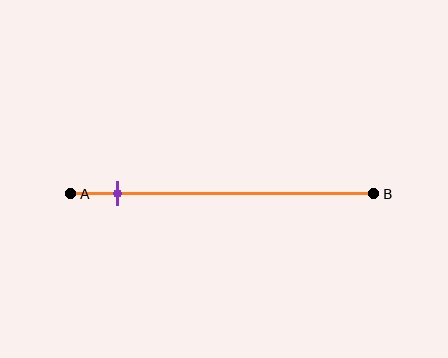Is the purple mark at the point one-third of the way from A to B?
No, the mark is at about 15% from A, not at the 33% one-third point.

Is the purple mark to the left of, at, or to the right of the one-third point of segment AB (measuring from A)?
The purple mark is to the left of the one-third point of segment AB.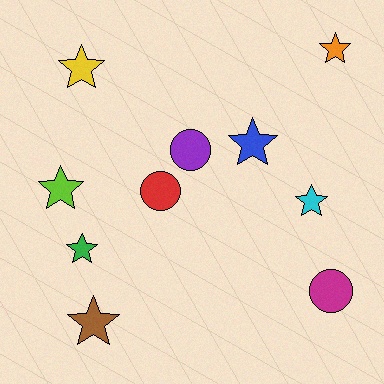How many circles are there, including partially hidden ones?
There are 3 circles.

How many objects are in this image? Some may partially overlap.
There are 10 objects.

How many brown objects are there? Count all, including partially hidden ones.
There is 1 brown object.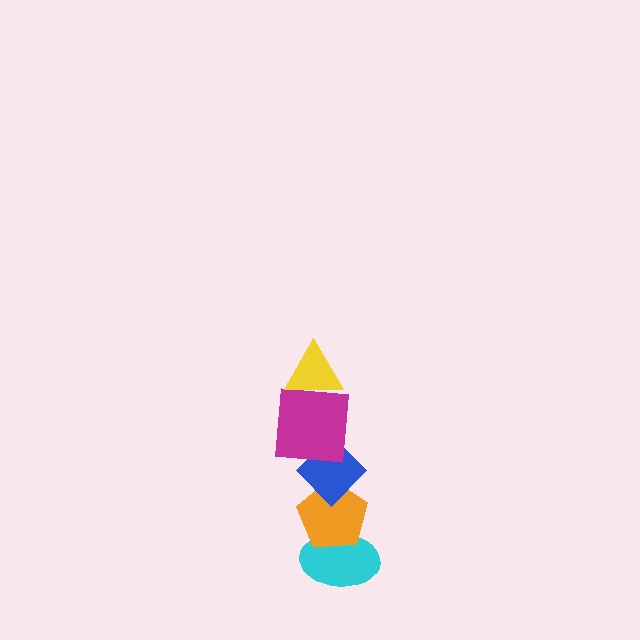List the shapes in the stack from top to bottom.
From top to bottom: the yellow triangle, the magenta square, the blue diamond, the orange pentagon, the cyan ellipse.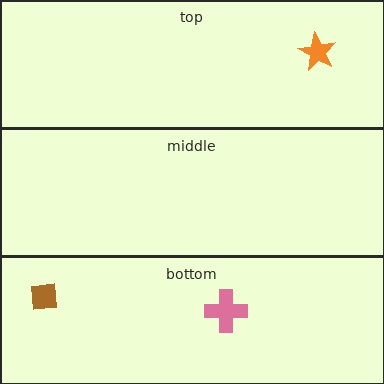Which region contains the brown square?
The bottom region.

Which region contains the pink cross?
The bottom region.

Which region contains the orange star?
The top region.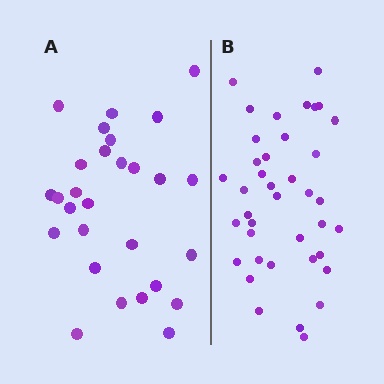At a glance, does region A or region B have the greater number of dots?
Region B (the right region) has more dots.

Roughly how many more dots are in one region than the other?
Region B has roughly 12 or so more dots than region A.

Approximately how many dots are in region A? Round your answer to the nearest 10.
About 30 dots. (The exact count is 28, which rounds to 30.)